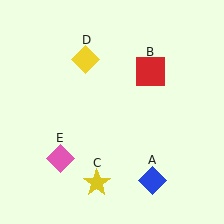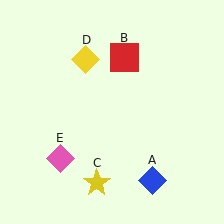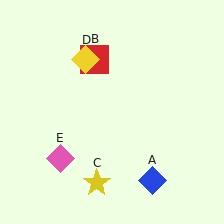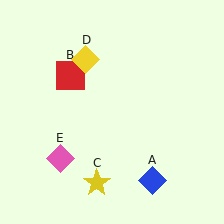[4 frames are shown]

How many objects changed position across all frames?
1 object changed position: red square (object B).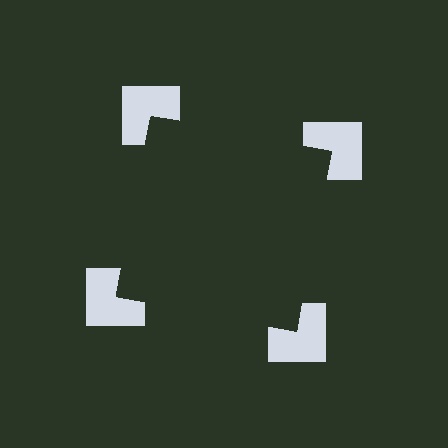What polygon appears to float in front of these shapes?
An illusory square — its edges are inferred from the aligned wedge cuts in the notched squares, not physically drawn.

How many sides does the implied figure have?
4 sides.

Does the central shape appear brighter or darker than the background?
It typically appears slightly darker than the background, even though no actual brightness change is drawn.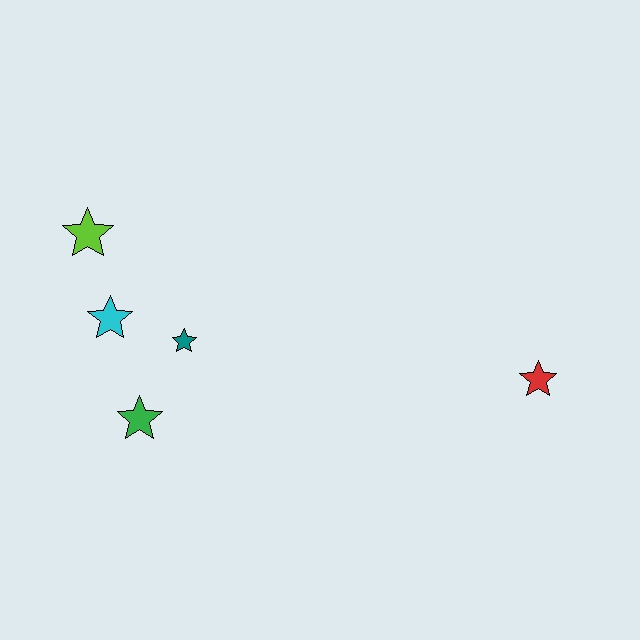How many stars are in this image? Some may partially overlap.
There are 5 stars.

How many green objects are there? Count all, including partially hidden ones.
There is 1 green object.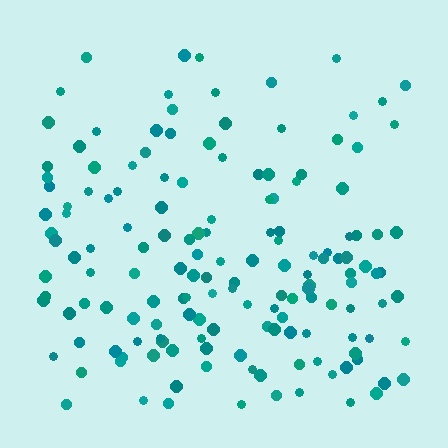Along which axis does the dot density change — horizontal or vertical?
Vertical.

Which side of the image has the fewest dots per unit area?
The top.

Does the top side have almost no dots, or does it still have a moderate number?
Still a moderate number, just noticeably fewer than the bottom.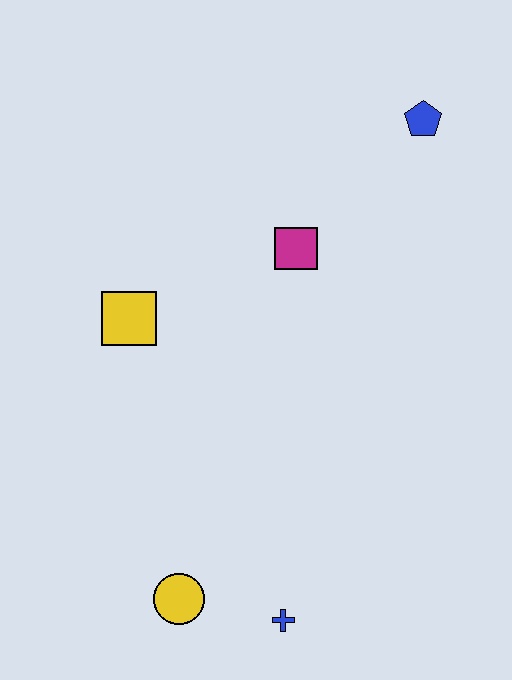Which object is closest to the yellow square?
The magenta square is closest to the yellow square.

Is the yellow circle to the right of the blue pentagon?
No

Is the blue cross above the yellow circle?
No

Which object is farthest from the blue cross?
The blue pentagon is farthest from the blue cross.